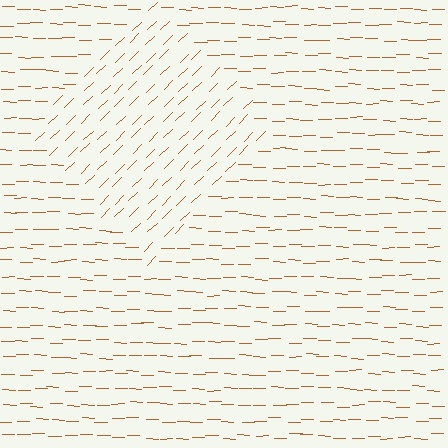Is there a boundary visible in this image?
Yes, there is a texture boundary formed by a change in line orientation.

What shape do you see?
I see a diamond.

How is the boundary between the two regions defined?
The boundary is defined purely by a change in line orientation (approximately 45 degrees difference). All lines are the same color and thickness.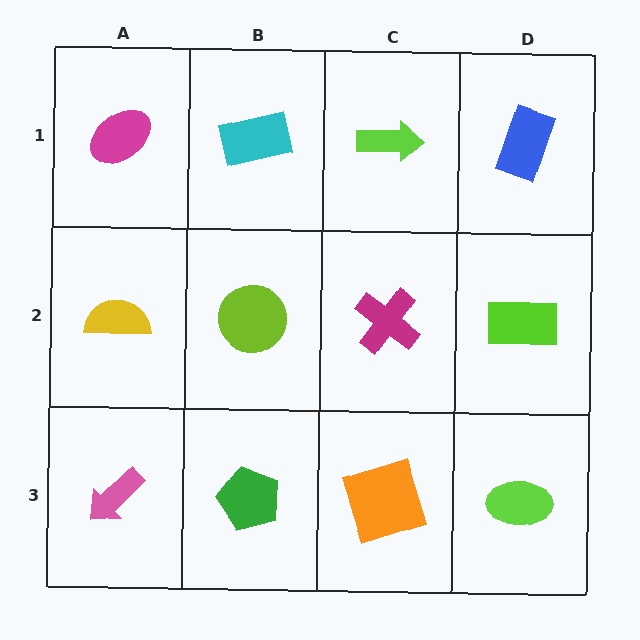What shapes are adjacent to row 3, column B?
A lime circle (row 2, column B), a pink arrow (row 3, column A), an orange square (row 3, column C).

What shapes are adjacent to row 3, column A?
A yellow semicircle (row 2, column A), a green pentagon (row 3, column B).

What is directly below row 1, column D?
A lime rectangle.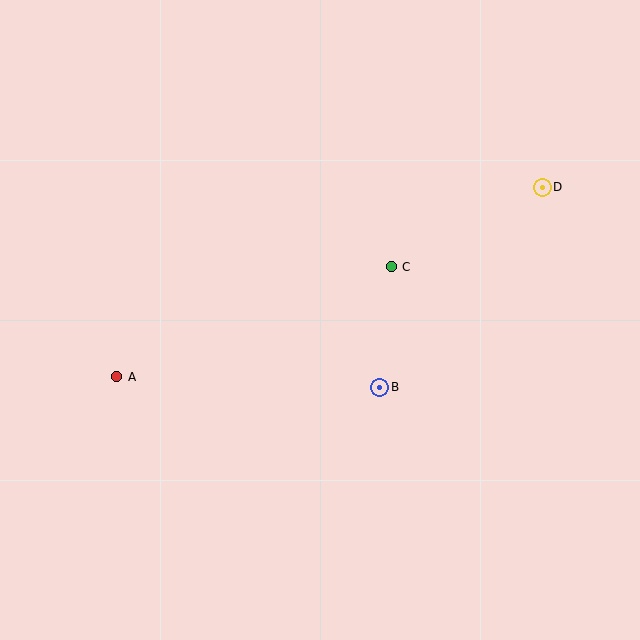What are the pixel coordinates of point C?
Point C is at (391, 267).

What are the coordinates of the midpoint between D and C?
The midpoint between D and C is at (467, 227).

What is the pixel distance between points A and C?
The distance between A and C is 296 pixels.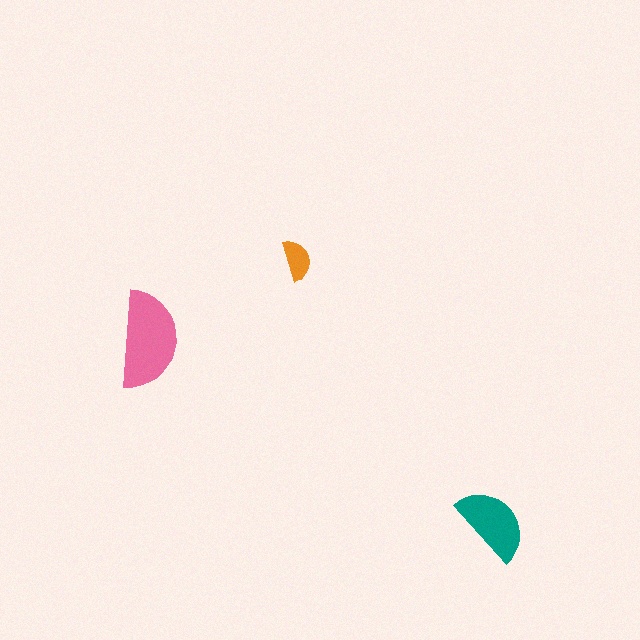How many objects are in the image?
There are 3 objects in the image.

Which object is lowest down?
The teal semicircle is bottommost.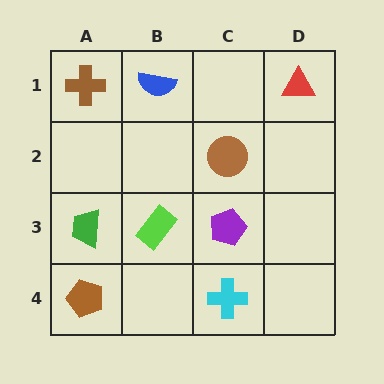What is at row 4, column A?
A brown pentagon.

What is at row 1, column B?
A blue semicircle.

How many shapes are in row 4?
2 shapes.